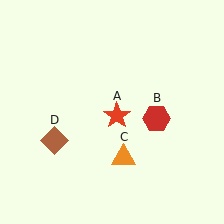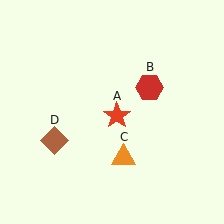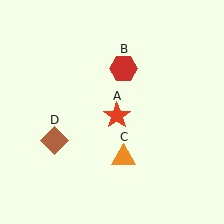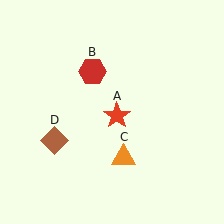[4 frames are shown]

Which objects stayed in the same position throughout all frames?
Red star (object A) and orange triangle (object C) and brown diamond (object D) remained stationary.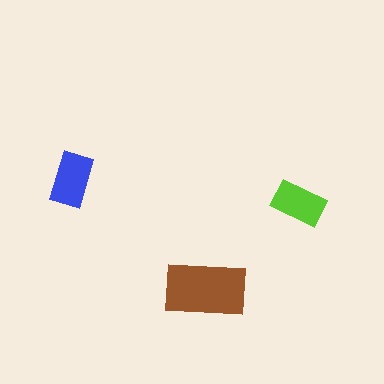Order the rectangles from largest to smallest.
the brown one, the blue one, the lime one.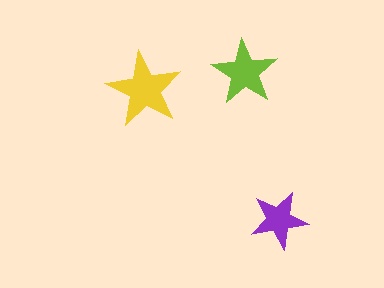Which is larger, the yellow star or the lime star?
The yellow one.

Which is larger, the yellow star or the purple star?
The yellow one.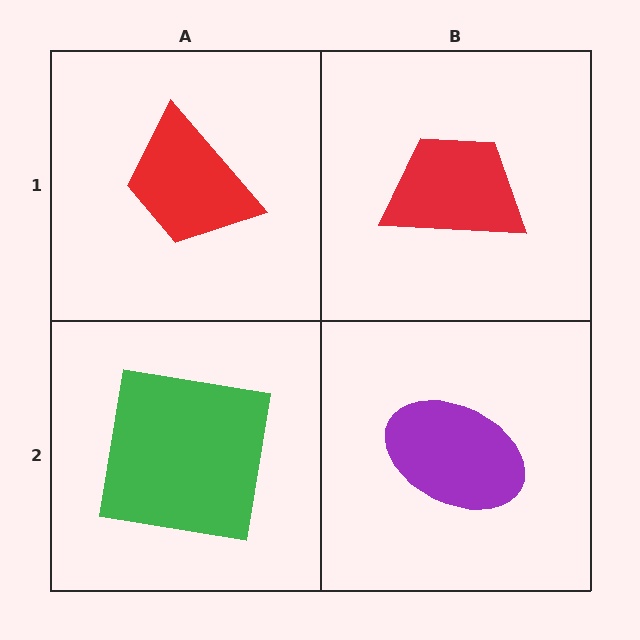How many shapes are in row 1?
2 shapes.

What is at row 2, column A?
A green square.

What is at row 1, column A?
A red trapezoid.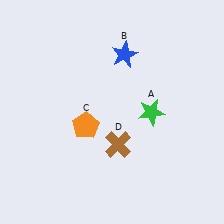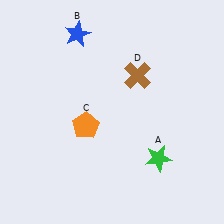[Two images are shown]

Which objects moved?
The objects that moved are: the green star (A), the blue star (B), the brown cross (D).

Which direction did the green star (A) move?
The green star (A) moved down.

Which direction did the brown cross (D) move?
The brown cross (D) moved up.